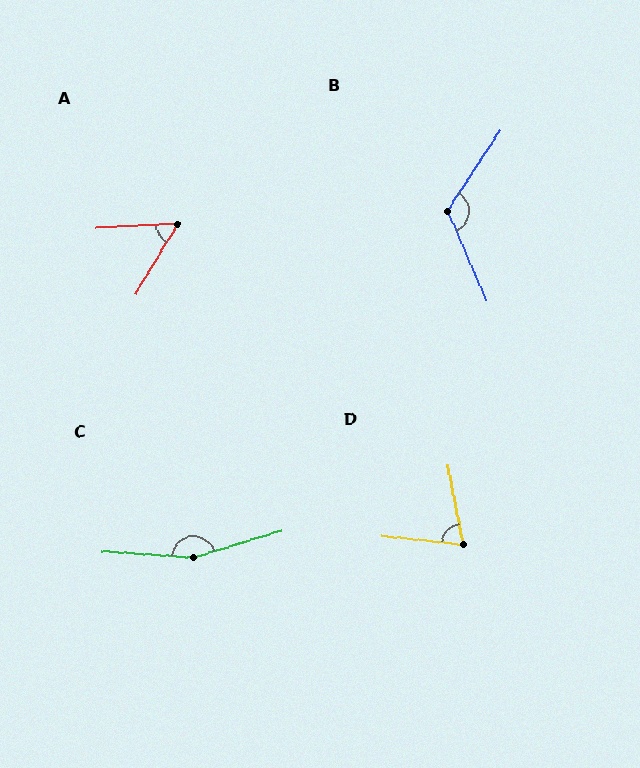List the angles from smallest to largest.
A (56°), D (73°), B (123°), C (159°).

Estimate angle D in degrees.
Approximately 73 degrees.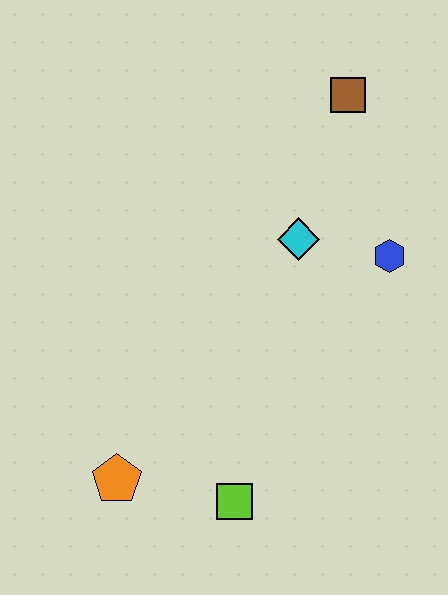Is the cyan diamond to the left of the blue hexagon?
Yes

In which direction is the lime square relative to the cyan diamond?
The lime square is below the cyan diamond.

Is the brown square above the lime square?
Yes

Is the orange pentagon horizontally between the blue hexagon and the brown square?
No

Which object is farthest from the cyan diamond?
The orange pentagon is farthest from the cyan diamond.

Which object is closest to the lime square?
The orange pentagon is closest to the lime square.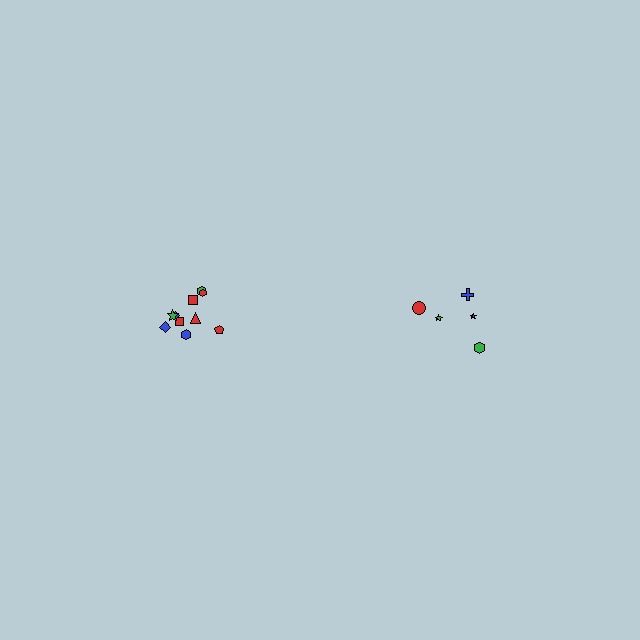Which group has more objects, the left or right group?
The left group.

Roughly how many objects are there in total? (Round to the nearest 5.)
Roughly 15 objects in total.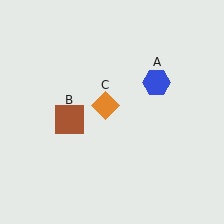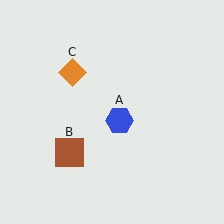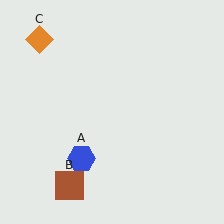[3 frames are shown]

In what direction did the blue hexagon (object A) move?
The blue hexagon (object A) moved down and to the left.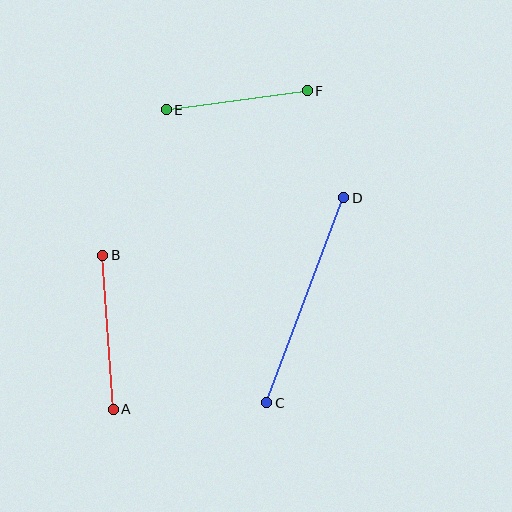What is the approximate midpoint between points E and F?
The midpoint is at approximately (237, 100) pixels.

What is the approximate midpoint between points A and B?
The midpoint is at approximately (108, 332) pixels.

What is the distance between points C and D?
The distance is approximately 219 pixels.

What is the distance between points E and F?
The distance is approximately 142 pixels.